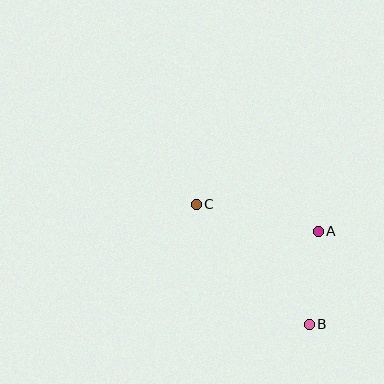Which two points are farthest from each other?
Points B and C are farthest from each other.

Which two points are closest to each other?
Points A and B are closest to each other.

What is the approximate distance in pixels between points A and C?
The distance between A and C is approximately 124 pixels.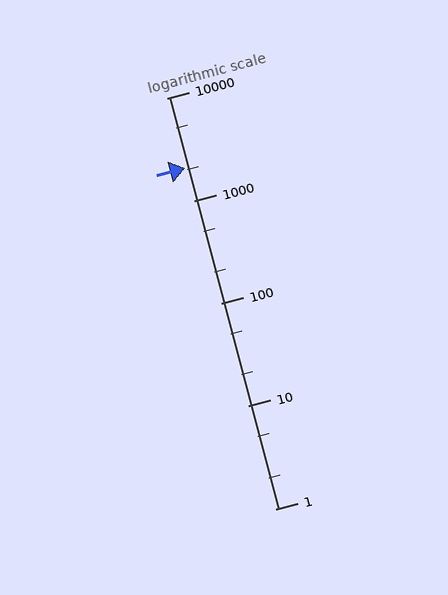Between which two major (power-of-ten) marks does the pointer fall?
The pointer is between 1000 and 10000.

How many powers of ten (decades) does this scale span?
The scale spans 4 decades, from 1 to 10000.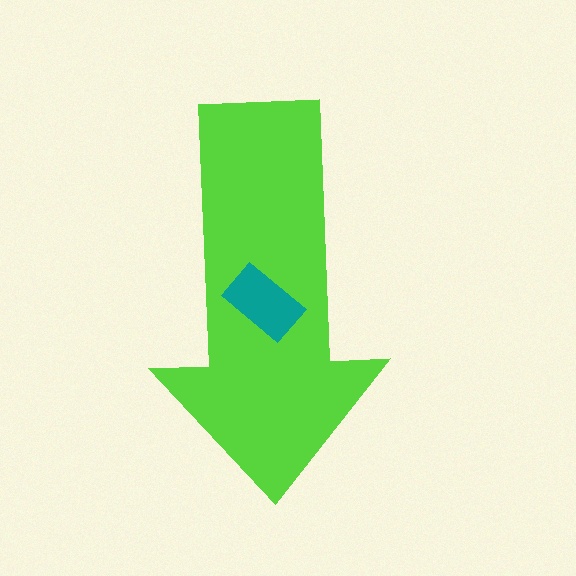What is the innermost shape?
The teal rectangle.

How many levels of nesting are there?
2.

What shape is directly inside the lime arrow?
The teal rectangle.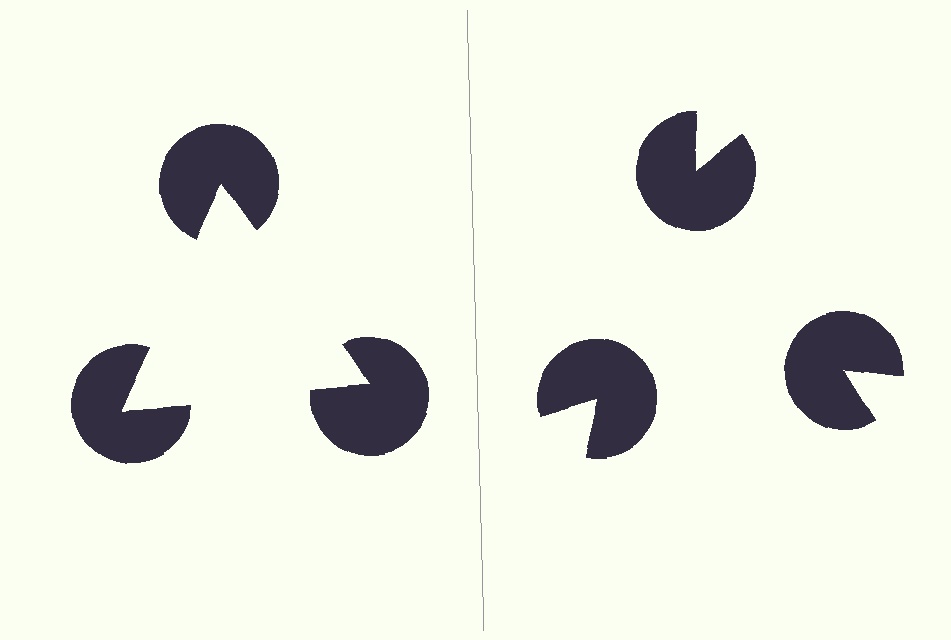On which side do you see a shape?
An illusory triangle appears on the left side. On the right side the wedge cuts are rotated, so no coherent shape forms.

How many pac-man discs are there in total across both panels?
6 — 3 on each side.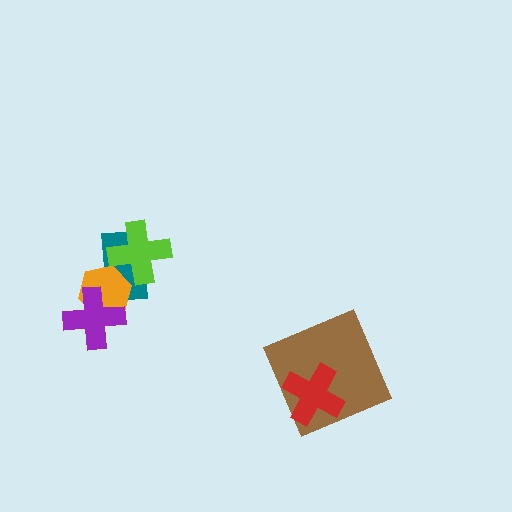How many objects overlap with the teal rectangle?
2 objects overlap with the teal rectangle.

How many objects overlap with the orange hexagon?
3 objects overlap with the orange hexagon.